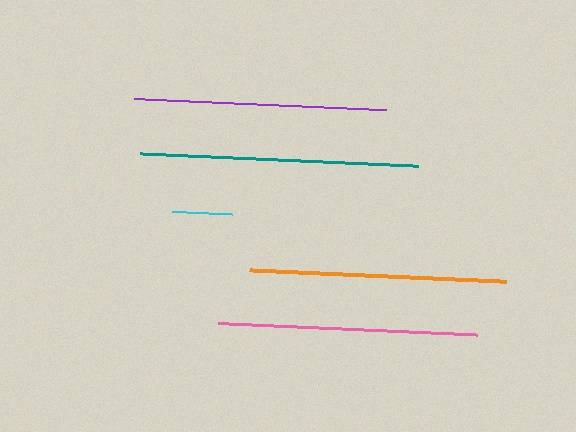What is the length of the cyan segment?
The cyan segment is approximately 60 pixels long.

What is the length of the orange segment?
The orange segment is approximately 258 pixels long.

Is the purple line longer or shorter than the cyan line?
The purple line is longer than the cyan line.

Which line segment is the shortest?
The cyan line is the shortest at approximately 60 pixels.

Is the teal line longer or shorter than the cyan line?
The teal line is longer than the cyan line.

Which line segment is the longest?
The teal line is the longest at approximately 279 pixels.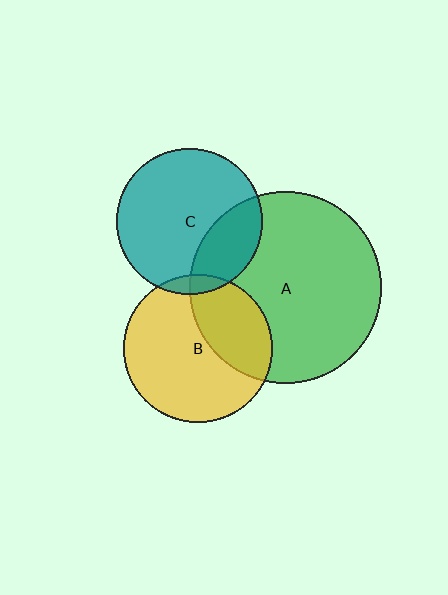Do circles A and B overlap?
Yes.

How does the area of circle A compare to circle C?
Approximately 1.7 times.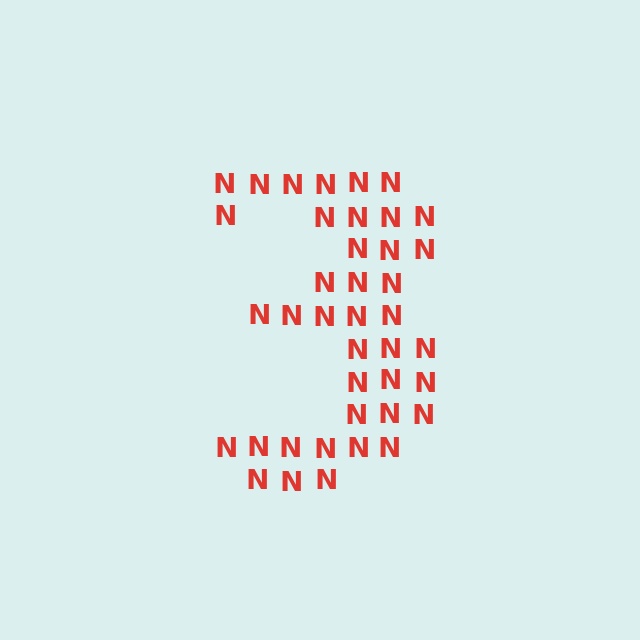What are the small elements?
The small elements are letter N's.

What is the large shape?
The large shape is the digit 3.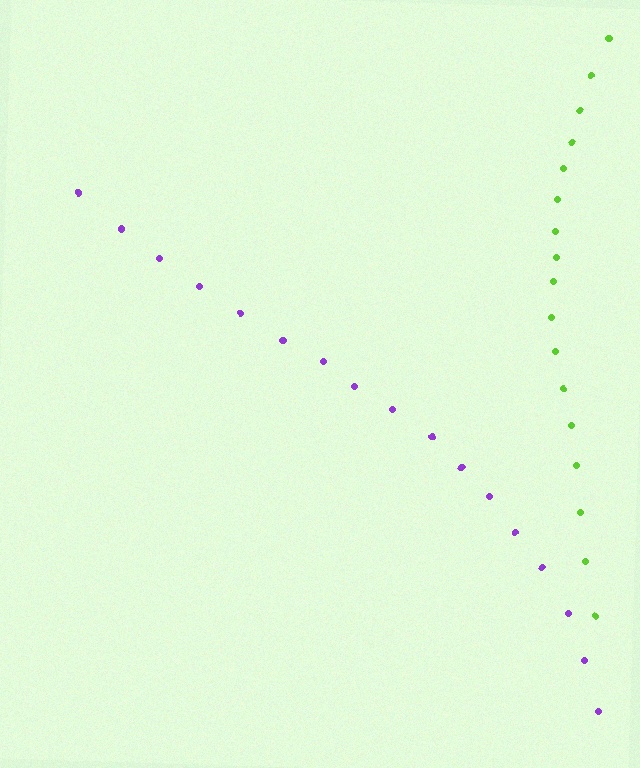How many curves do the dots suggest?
There are 2 distinct paths.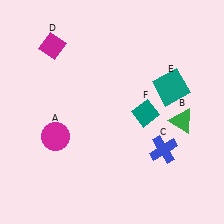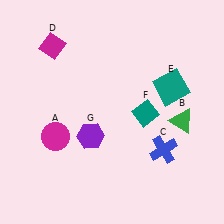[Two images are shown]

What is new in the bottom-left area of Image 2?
A purple hexagon (G) was added in the bottom-left area of Image 2.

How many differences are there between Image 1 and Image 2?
There is 1 difference between the two images.